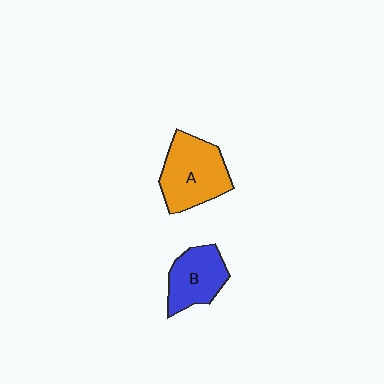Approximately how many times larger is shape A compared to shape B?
Approximately 1.4 times.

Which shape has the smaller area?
Shape B (blue).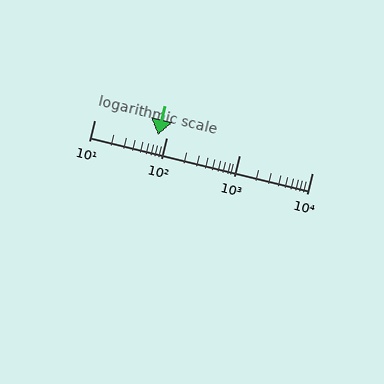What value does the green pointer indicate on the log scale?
The pointer indicates approximately 76.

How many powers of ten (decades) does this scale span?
The scale spans 3 decades, from 10 to 10000.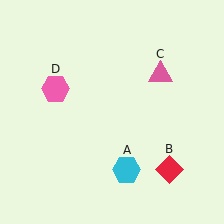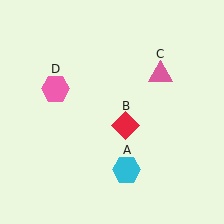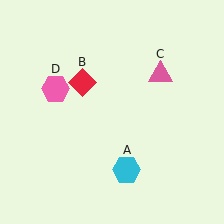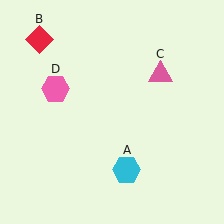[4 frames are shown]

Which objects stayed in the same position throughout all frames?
Cyan hexagon (object A) and pink triangle (object C) and pink hexagon (object D) remained stationary.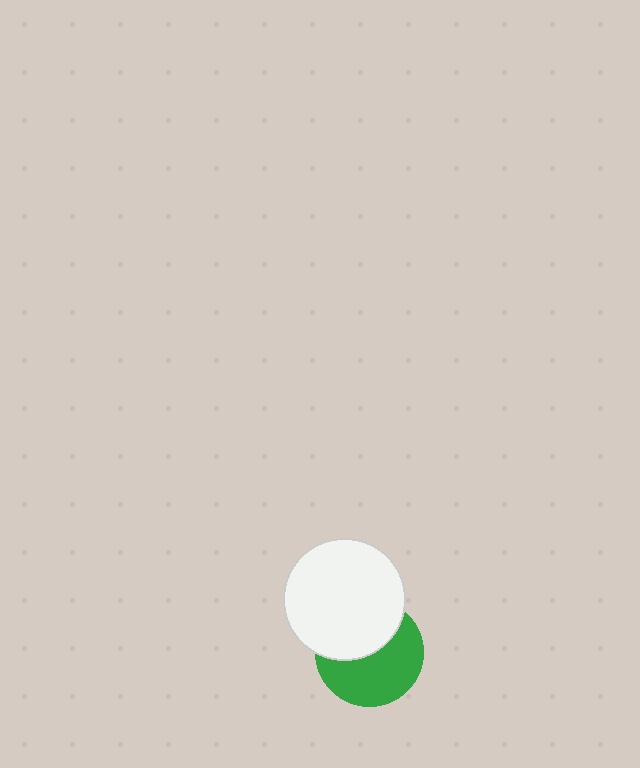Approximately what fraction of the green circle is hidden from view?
Roughly 43% of the green circle is hidden behind the white circle.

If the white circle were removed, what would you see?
You would see the complete green circle.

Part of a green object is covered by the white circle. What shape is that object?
It is a circle.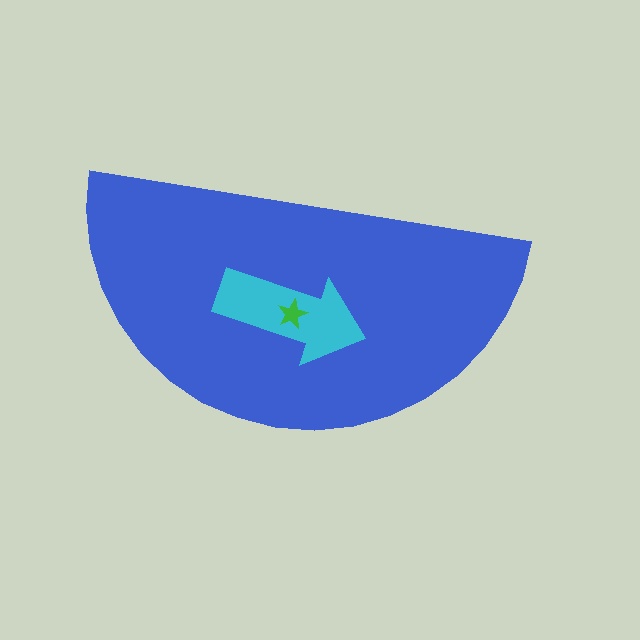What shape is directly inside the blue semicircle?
The cyan arrow.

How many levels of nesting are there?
3.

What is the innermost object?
The green star.